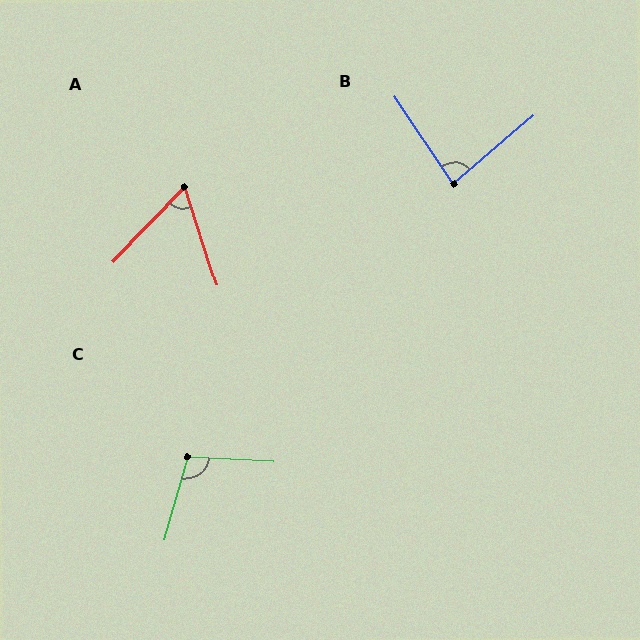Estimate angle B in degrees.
Approximately 84 degrees.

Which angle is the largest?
C, at approximately 103 degrees.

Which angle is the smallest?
A, at approximately 62 degrees.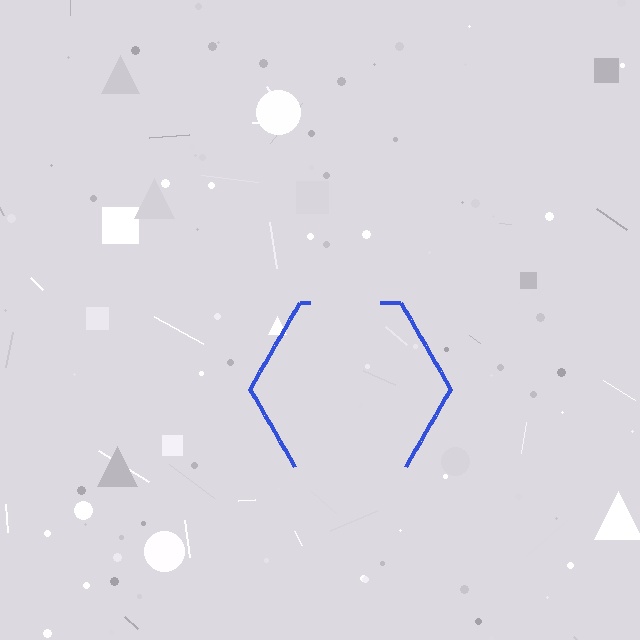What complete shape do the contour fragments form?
The contour fragments form a hexagon.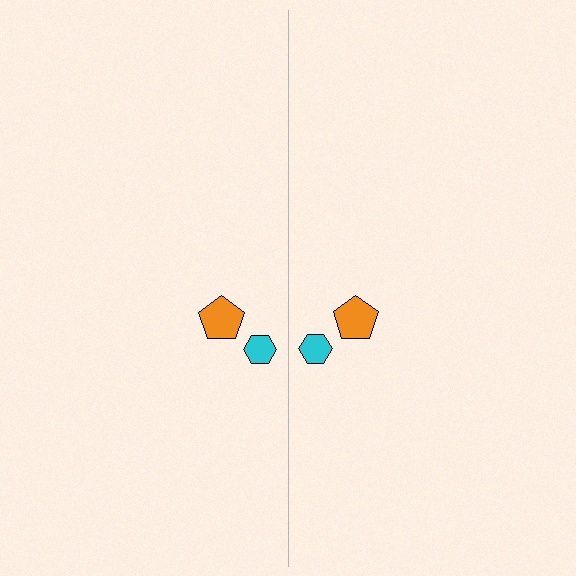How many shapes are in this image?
There are 4 shapes in this image.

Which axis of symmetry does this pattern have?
The pattern has a vertical axis of symmetry running through the center of the image.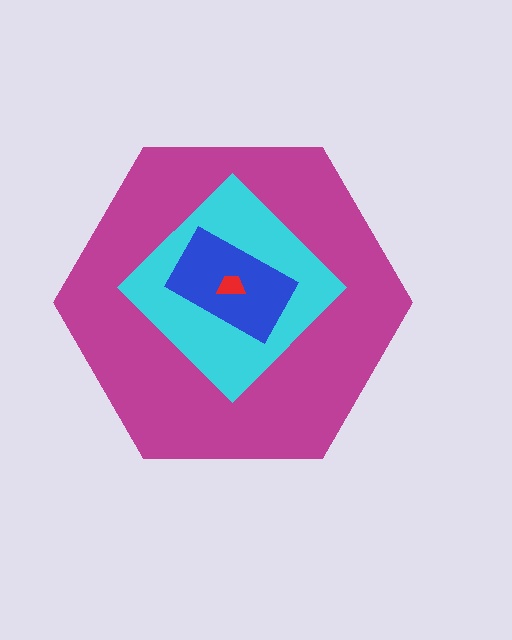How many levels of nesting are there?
4.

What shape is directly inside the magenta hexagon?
The cyan diamond.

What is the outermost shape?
The magenta hexagon.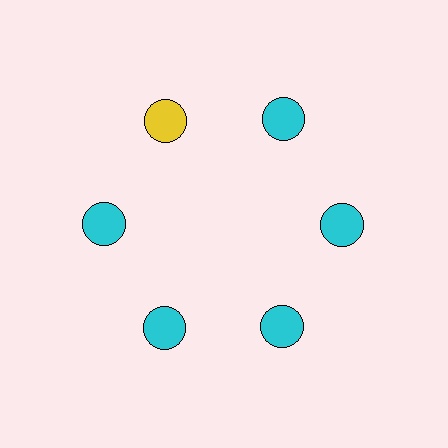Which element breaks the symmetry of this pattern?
The yellow circle at roughly the 11 o'clock position breaks the symmetry. All other shapes are cyan circles.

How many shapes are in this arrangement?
There are 6 shapes arranged in a ring pattern.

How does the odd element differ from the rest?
It has a different color: yellow instead of cyan.